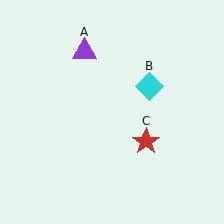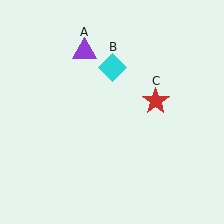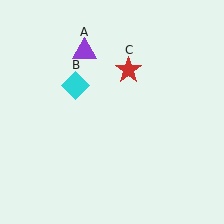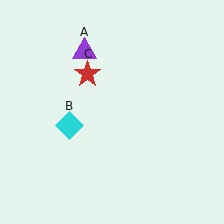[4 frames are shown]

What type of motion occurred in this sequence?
The cyan diamond (object B), red star (object C) rotated counterclockwise around the center of the scene.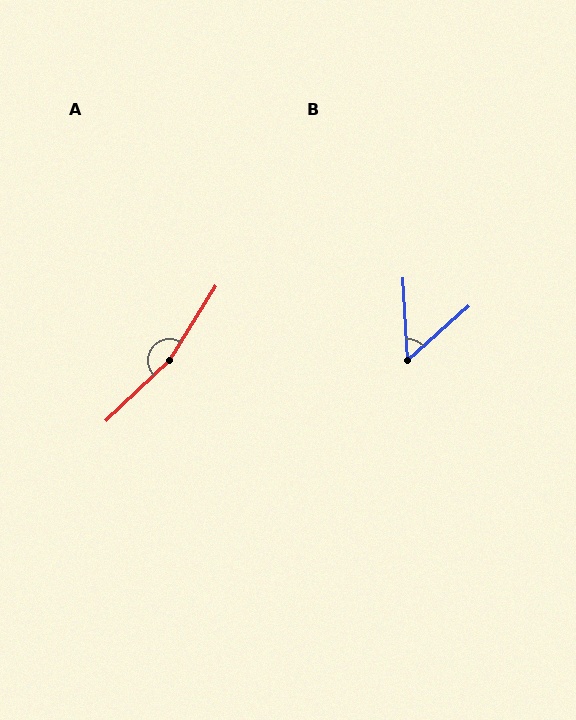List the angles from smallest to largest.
B (51°), A (166°).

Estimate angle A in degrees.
Approximately 166 degrees.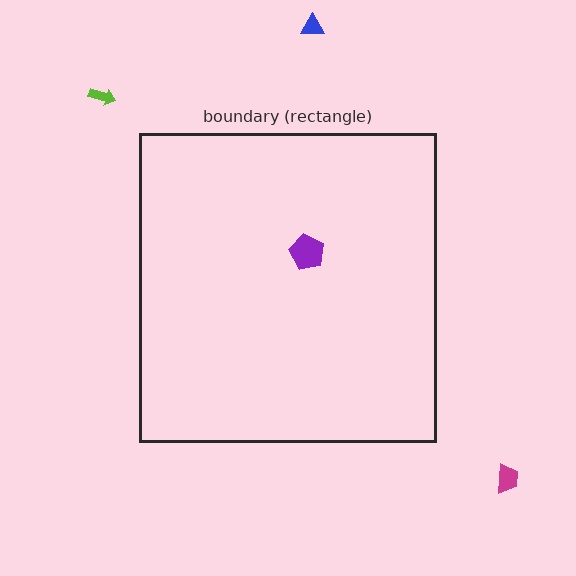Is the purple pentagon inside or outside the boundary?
Inside.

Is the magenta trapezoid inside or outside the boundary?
Outside.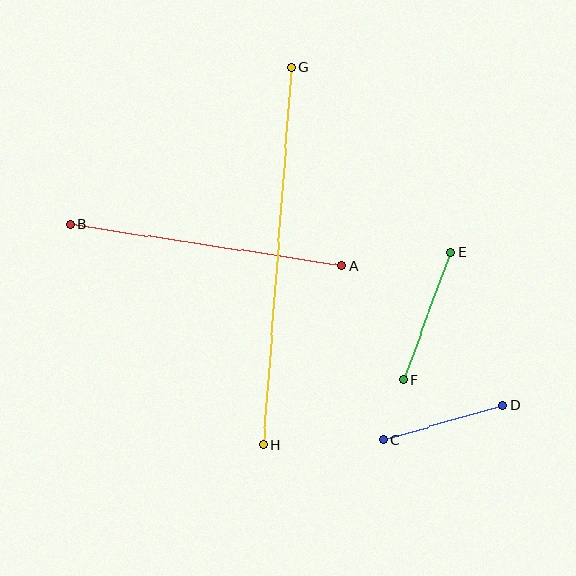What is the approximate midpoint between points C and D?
The midpoint is at approximately (443, 422) pixels.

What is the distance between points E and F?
The distance is approximately 135 pixels.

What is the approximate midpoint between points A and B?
The midpoint is at approximately (206, 245) pixels.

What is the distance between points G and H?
The distance is approximately 379 pixels.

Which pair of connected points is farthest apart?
Points G and H are farthest apart.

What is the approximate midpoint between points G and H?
The midpoint is at approximately (277, 256) pixels.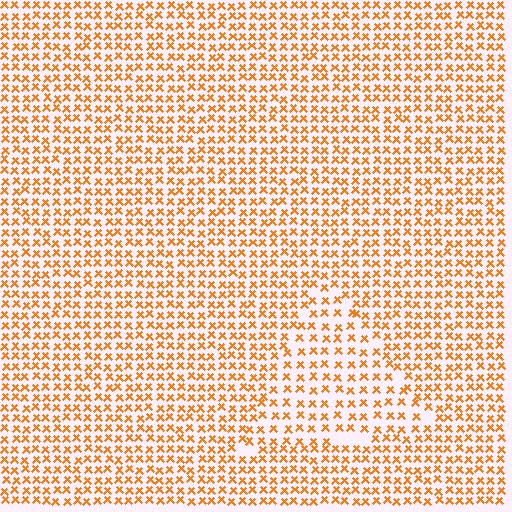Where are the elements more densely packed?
The elements are more densely packed outside the triangle boundary.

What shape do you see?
I see a triangle.